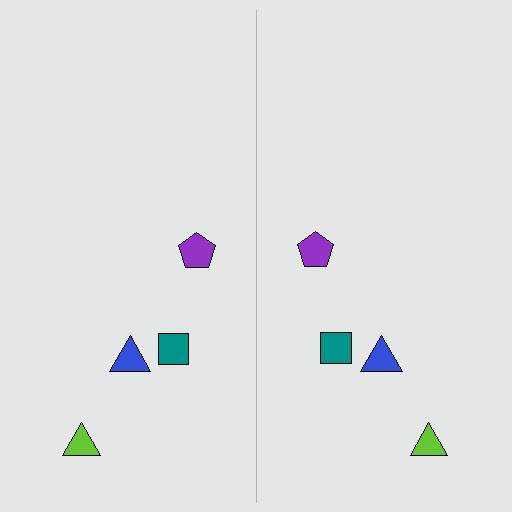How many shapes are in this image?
There are 8 shapes in this image.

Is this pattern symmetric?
Yes, this pattern has bilateral (reflection) symmetry.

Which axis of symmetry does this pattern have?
The pattern has a vertical axis of symmetry running through the center of the image.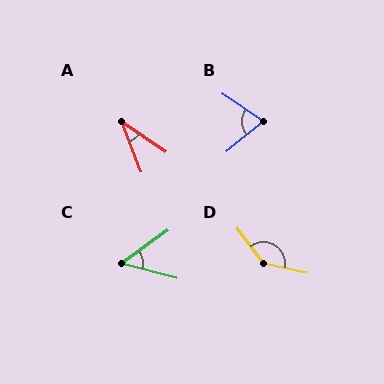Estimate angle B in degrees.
Approximately 74 degrees.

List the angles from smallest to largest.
A (34°), C (50°), B (74°), D (138°).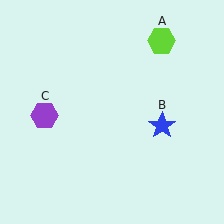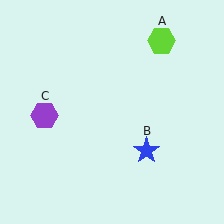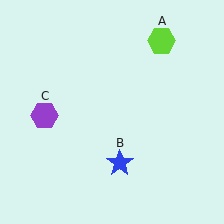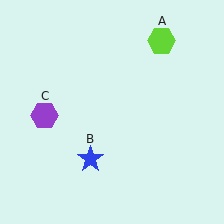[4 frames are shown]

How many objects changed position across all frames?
1 object changed position: blue star (object B).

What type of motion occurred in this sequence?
The blue star (object B) rotated clockwise around the center of the scene.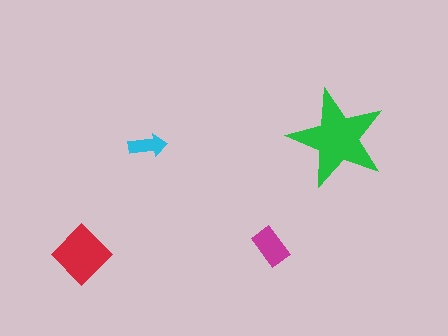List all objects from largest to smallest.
The green star, the red diamond, the magenta rectangle, the cyan arrow.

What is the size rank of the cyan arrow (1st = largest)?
4th.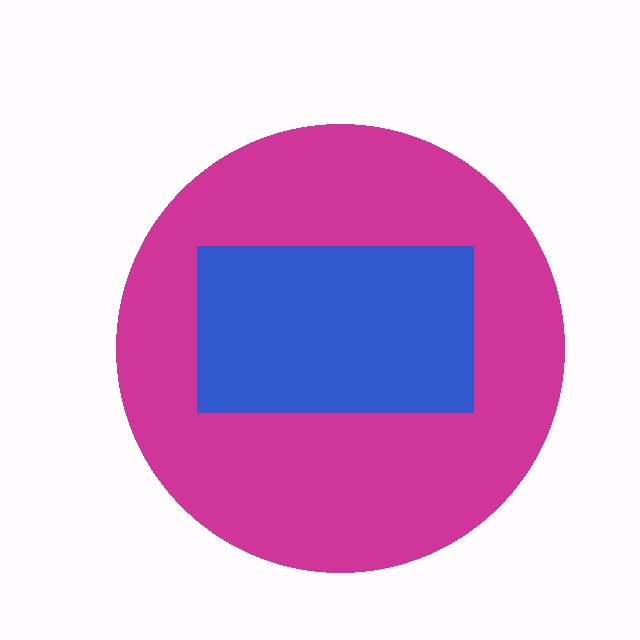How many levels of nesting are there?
2.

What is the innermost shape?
The blue rectangle.